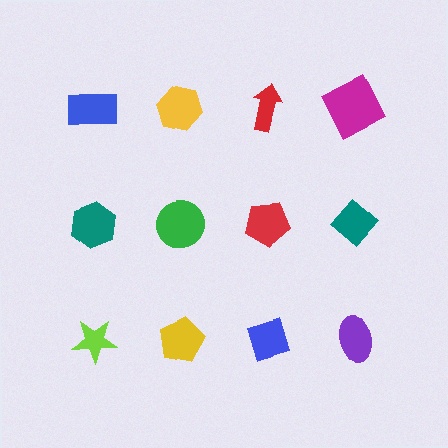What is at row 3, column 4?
A purple ellipse.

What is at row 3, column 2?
A yellow pentagon.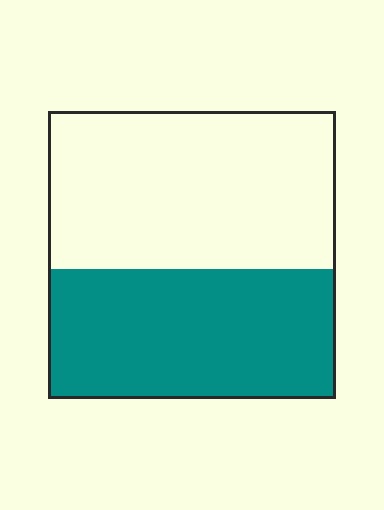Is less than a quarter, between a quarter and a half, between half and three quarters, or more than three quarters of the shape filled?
Between a quarter and a half.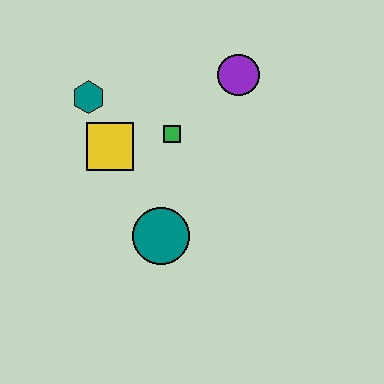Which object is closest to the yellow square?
The teal hexagon is closest to the yellow square.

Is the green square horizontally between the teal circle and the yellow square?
No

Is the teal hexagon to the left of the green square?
Yes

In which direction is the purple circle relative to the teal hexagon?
The purple circle is to the right of the teal hexagon.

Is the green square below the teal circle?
No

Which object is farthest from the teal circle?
The purple circle is farthest from the teal circle.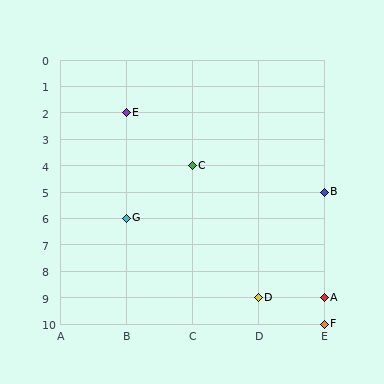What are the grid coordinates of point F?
Point F is at grid coordinates (E, 10).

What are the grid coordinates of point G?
Point G is at grid coordinates (B, 6).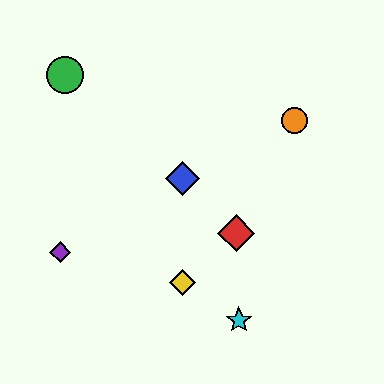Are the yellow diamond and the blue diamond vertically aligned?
Yes, both are at x≈183.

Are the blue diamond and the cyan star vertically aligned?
No, the blue diamond is at x≈183 and the cyan star is at x≈239.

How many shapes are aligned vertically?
2 shapes (the blue diamond, the yellow diamond) are aligned vertically.